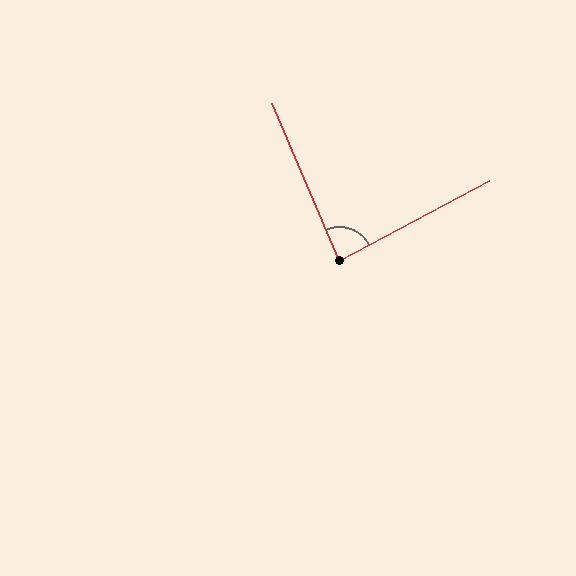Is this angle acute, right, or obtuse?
It is approximately a right angle.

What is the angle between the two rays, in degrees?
Approximately 85 degrees.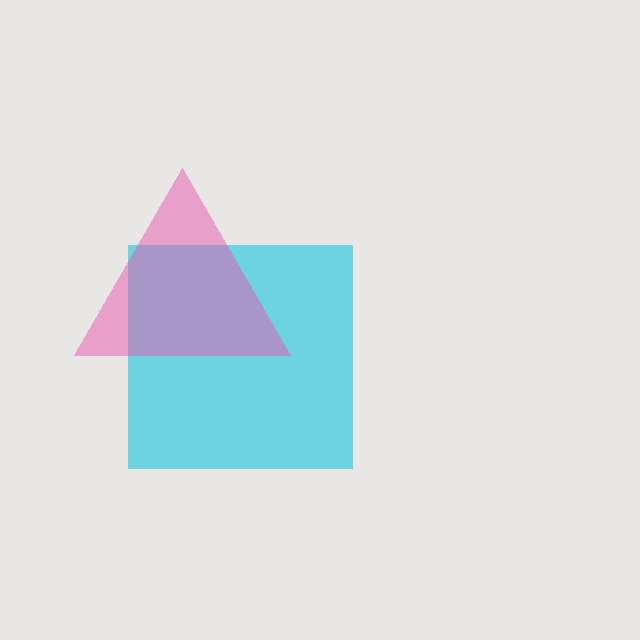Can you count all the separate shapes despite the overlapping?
Yes, there are 2 separate shapes.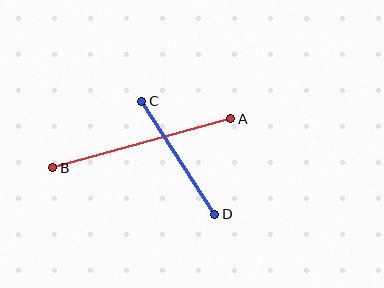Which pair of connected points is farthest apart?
Points A and B are farthest apart.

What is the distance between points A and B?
The distance is approximately 185 pixels.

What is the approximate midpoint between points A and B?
The midpoint is at approximately (142, 143) pixels.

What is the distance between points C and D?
The distance is approximately 134 pixels.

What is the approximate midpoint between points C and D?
The midpoint is at approximately (178, 158) pixels.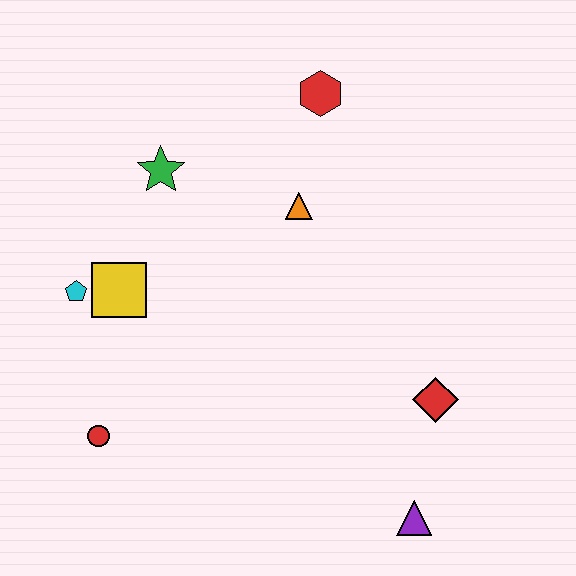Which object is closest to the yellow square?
The cyan pentagon is closest to the yellow square.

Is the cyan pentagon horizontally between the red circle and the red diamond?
No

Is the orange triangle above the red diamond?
Yes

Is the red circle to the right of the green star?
No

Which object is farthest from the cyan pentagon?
The purple triangle is farthest from the cyan pentagon.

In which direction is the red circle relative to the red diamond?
The red circle is to the left of the red diamond.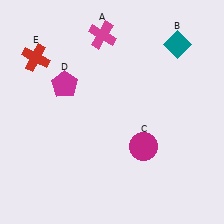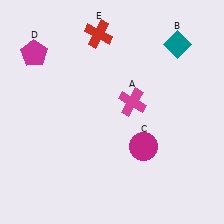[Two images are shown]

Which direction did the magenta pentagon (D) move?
The magenta pentagon (D) moved up.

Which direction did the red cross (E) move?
The red cross (E) moved right.